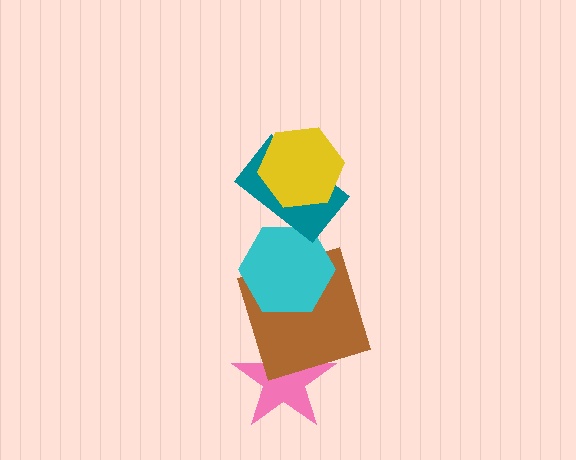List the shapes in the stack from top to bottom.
From top to bottom: the yellow hexagon, the teal rectangle, the cyan hexagon, the brown square, the pink star.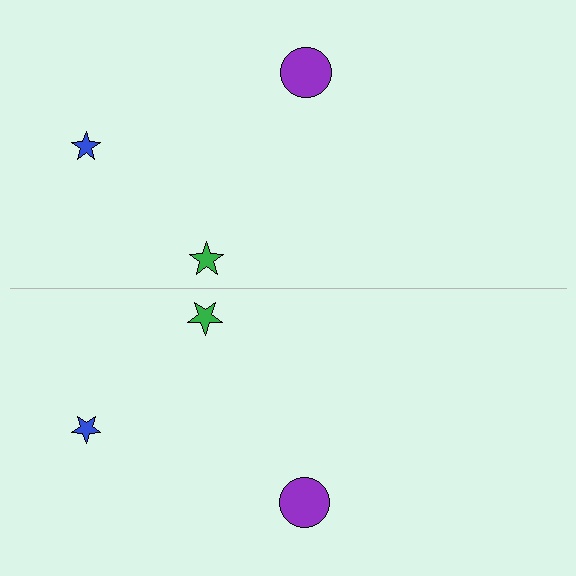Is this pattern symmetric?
Yes, this pattern has bilateral (reflection) symmetry.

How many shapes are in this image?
There are 6 shapes in this image.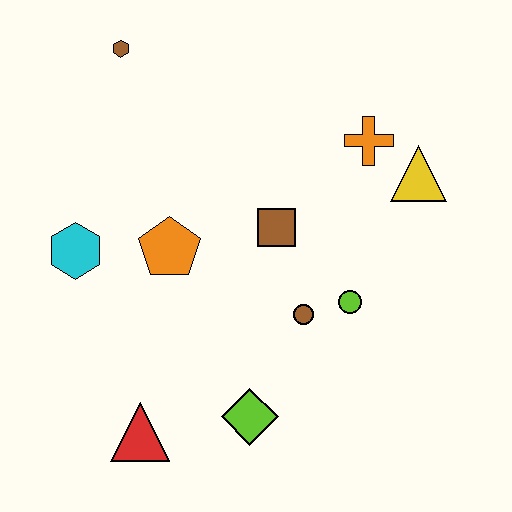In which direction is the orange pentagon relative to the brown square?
The orange pentagon is to the left of the brown square.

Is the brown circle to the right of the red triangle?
Yes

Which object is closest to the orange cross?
The yellow triangle is closest to the orange cross.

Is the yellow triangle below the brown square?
No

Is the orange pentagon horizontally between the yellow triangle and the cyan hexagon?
Yes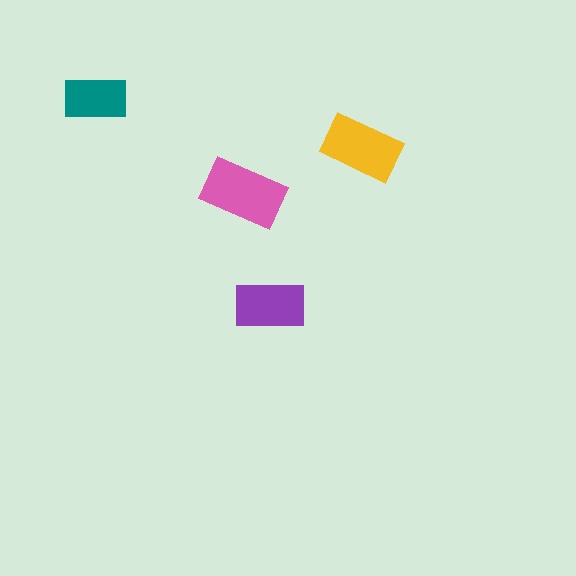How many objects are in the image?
There are 4 objects in the image.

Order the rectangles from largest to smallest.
the pink one, the yellow one, the purple one, the teal one.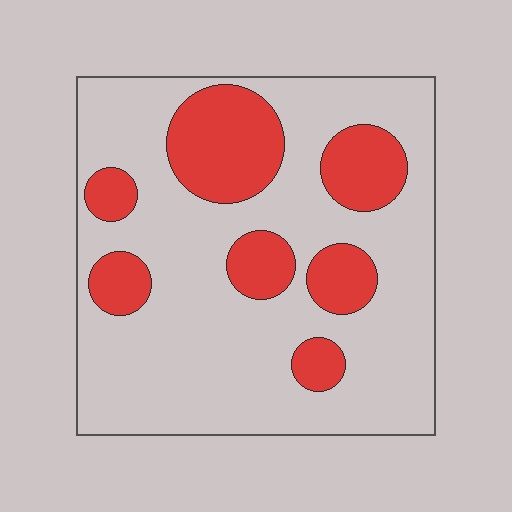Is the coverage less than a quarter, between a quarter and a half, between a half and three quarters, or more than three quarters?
Between a quarter and a half.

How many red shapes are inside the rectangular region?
7.